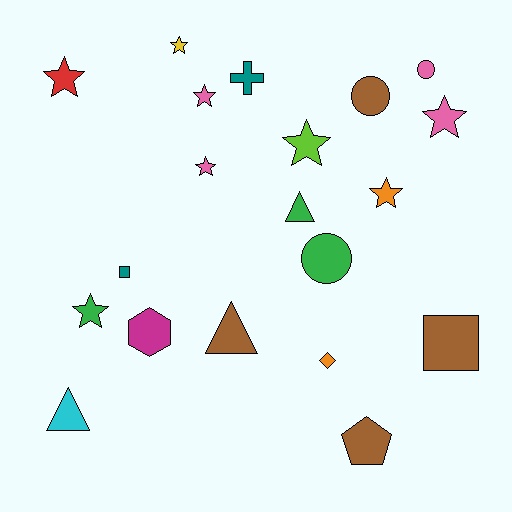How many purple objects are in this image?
There are no purple objects.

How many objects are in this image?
There are 20 objects.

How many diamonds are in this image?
There is 1 diamond.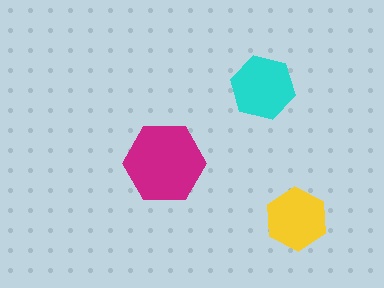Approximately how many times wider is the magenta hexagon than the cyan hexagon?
About 1.5 times wider.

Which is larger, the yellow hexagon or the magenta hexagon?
The magenta one.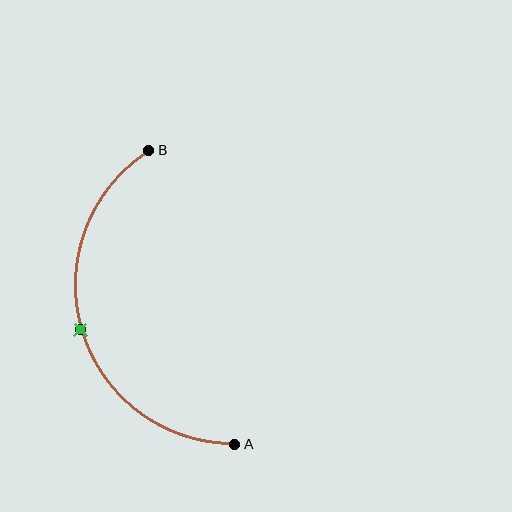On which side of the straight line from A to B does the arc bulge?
The arc bulges to the left of the straight line connecting A and B.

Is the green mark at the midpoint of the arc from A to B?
Yes. The green mark lies on the arc at equal arc-length from both A and B — it is the arc midpoint.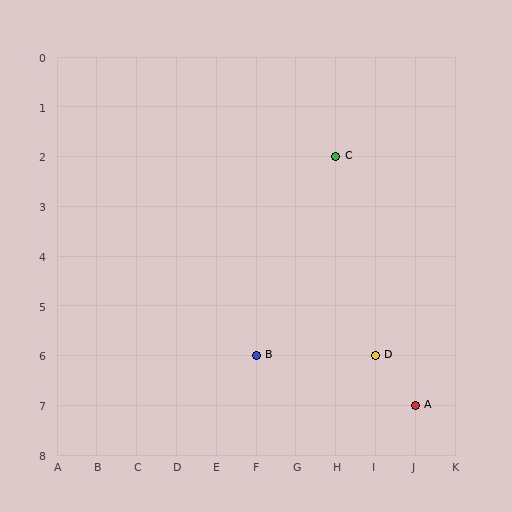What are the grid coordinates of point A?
Point A is at grid coordinates (J, 7).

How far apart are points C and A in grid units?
Points C and A are 2 columns and 5 rows apart (about 5.4 grid units diagonally).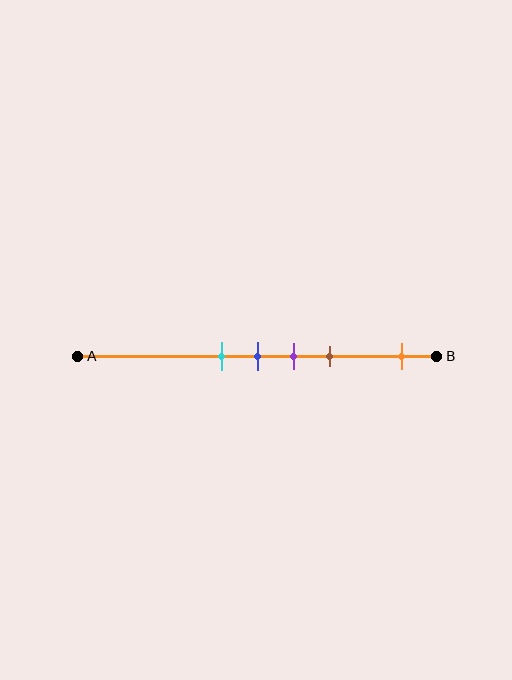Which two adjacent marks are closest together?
The cyan and blue marks are the closest adjacent pair.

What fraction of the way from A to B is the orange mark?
The orange mark is approximately 90% (0.9) of the way from A to B.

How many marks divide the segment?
There are 5 marks dividing the segment.